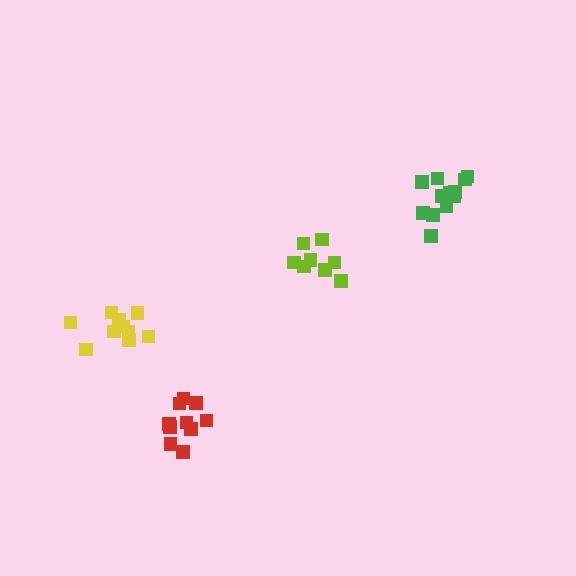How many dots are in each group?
Group 1: 8 dots, Group 2: 10 dots, Group 3: 10 dots, Group 4: 12 dots (40 total).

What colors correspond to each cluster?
The clusters are colored: lime, red, yellow, green.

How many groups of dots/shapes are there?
There are 4 groups.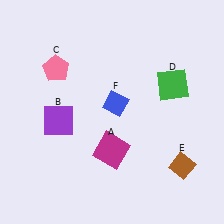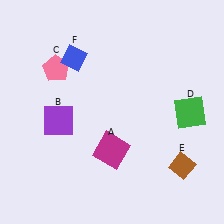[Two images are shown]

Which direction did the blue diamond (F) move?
The blue diamond (F) moved up.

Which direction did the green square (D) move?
The green square (D) moved down.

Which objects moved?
The objects that moved are: the green square (D), the blue diamond (F).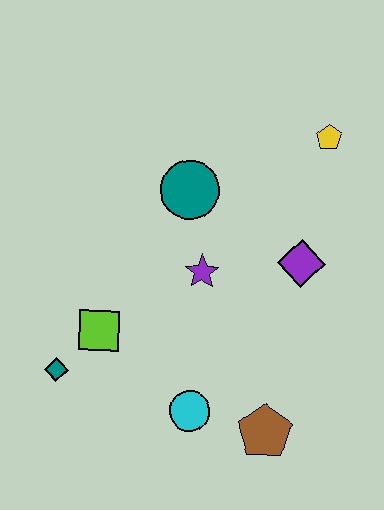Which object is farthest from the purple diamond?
The teal diamond is farthest from the purple diamond.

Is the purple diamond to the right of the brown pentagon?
Yes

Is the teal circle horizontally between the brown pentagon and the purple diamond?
No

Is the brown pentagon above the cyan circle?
No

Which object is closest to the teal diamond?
The lime square is closest to the teal diamond.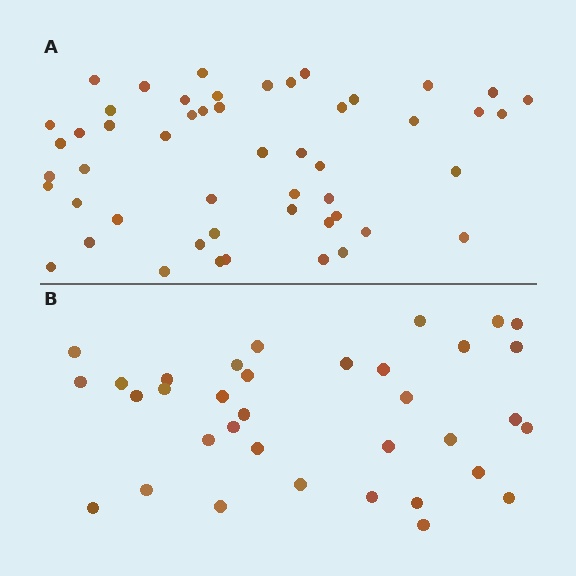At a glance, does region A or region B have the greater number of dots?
Region A (the top region) has more dots.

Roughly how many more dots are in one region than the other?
Region A has approximately 15 more dots than region B.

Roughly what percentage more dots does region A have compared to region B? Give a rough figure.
About 45% more.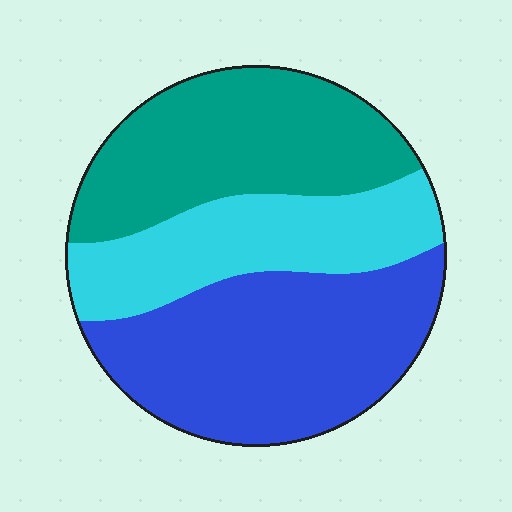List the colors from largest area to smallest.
From largest to smallest: blue, teal, cyan.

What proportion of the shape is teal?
Teal covers around 35% of the shape.